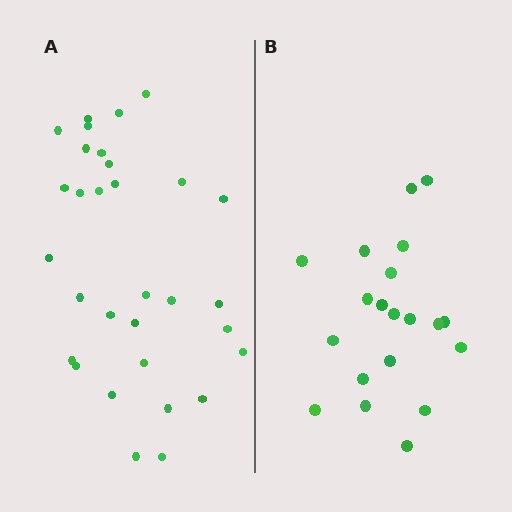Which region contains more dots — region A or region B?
Region A (the left region) has more dots.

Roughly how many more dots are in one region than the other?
Region A has roughly 12 or so more dots than region B.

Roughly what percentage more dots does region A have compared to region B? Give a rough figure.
About 55% more.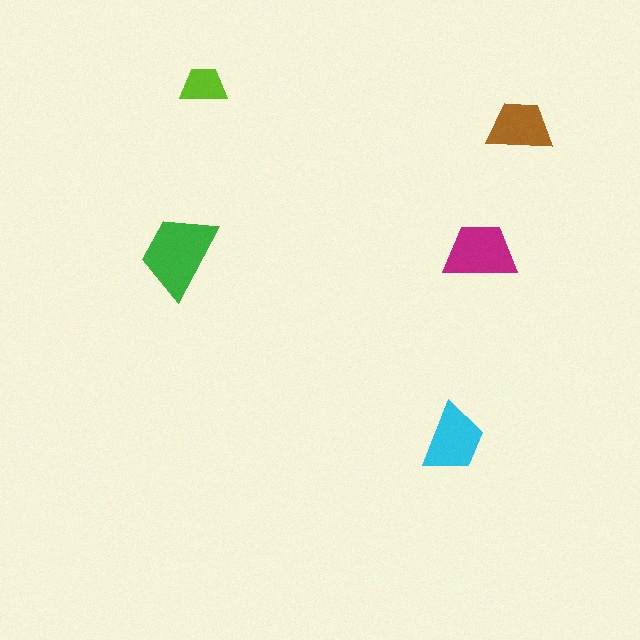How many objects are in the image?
There are 5 objects in the image.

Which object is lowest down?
The cyan trapezoid is bottommost.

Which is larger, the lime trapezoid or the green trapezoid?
The green one.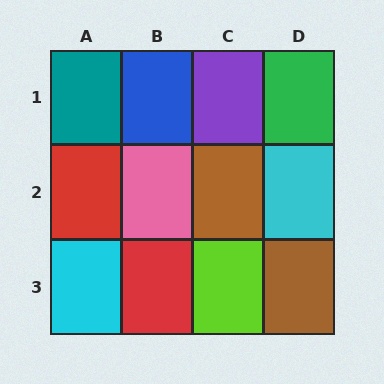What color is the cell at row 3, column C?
Lime.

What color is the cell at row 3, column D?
Brown.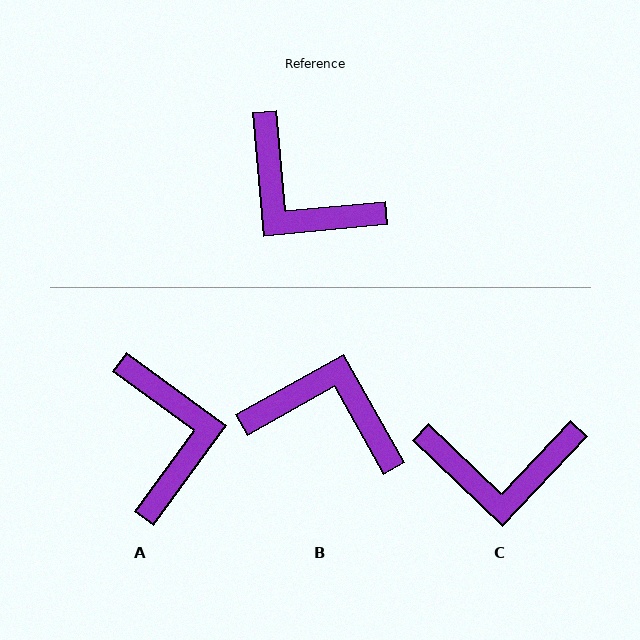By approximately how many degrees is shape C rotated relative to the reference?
Approximately 41 degrees counter-clockwise.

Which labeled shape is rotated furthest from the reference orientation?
B, about 156 degrees away.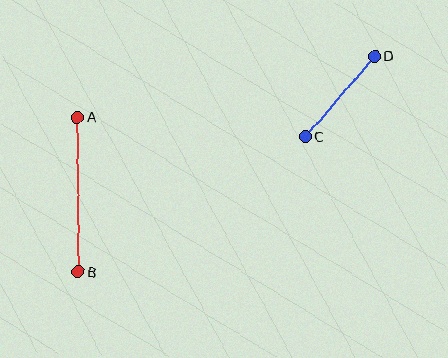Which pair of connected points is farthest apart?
Points A and B are farthest apart.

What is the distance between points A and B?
The distance is approximately 155 pixels.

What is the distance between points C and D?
The distance is approximately 106 pixels.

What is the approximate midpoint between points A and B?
The midpoint is at approximately (78, 194) pixels.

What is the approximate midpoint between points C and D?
The midpoint is at approximately (340, 96) pixels.